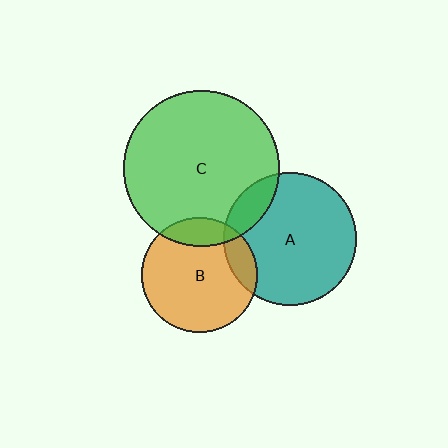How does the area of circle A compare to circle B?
Approximately 1.3 times.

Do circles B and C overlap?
Yes.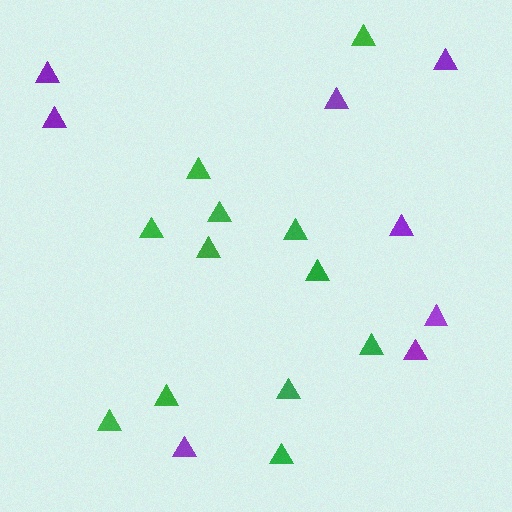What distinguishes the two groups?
There are 2 groups: one group of purple triangles (8) and one group of green triangles (12).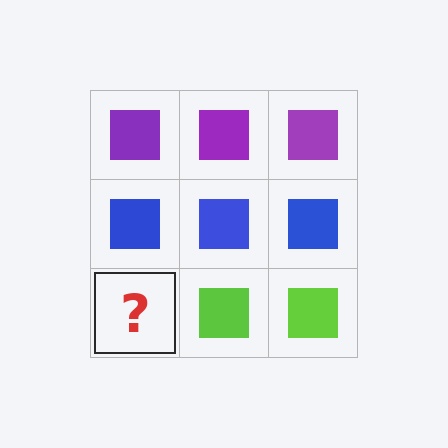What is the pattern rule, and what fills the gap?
The rule is that each row has a consistent color. The gap should be filled with a lime square.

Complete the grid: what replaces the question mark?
The question mark should be replaced with a lime square.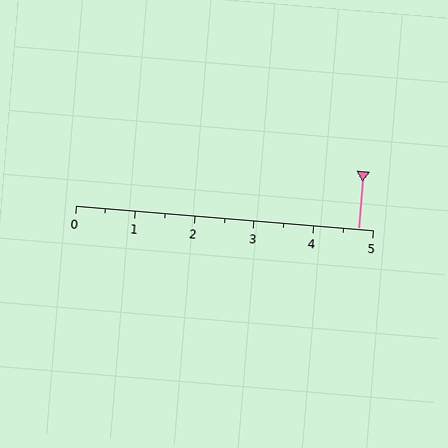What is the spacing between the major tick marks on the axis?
The major ticks are spaced 1 apart.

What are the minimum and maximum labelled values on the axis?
The axis runs from 0 to 5.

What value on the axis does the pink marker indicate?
The marker indicates approximately 4.8.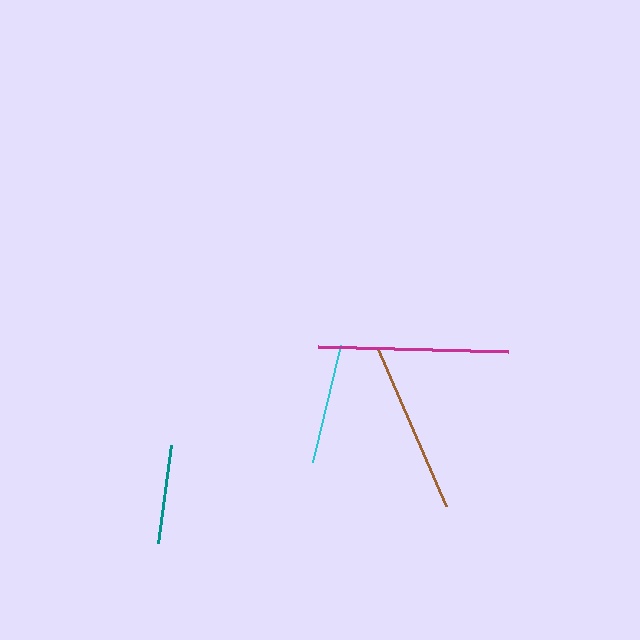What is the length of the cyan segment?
The cyan segment is approximately 120 pixels long.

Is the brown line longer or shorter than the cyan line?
The brown line is longer than the cyan line.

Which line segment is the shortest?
The teal line is the shortest at approximately 98 pixels.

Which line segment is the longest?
The magenta line is the longest at approximately 190 pixels.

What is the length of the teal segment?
The teal segment is approximately 98 pixels long.